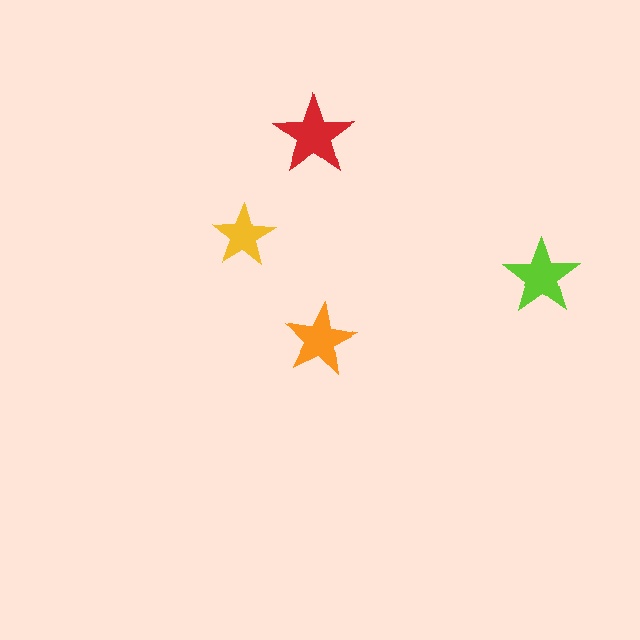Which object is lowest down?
The orange star is bottommost.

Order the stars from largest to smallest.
the red one, the lime one, the orange one, the yellow one.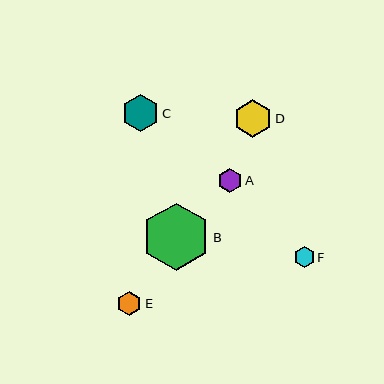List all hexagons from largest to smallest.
From largest to smallest: B, D, C, A, E, F.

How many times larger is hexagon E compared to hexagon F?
Hexagon E is approximately 1.2 times the size of hexagon F.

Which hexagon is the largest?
Hexagon B is the largest with a size of approximately 67 pixels.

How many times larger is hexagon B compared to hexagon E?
Hexagon B is approximately 2.8 times the size of hexagon E.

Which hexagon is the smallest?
Hexagon F is the smallest with a size of approximately 20 pixels.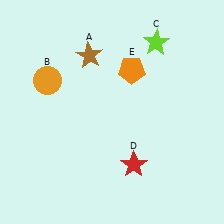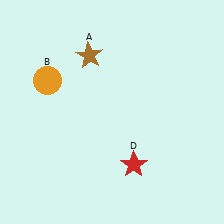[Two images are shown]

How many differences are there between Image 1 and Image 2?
There are 2 differences between the two images.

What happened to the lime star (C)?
The lime star (C) was removed in Image 2. It was in the top-right area of Image 1.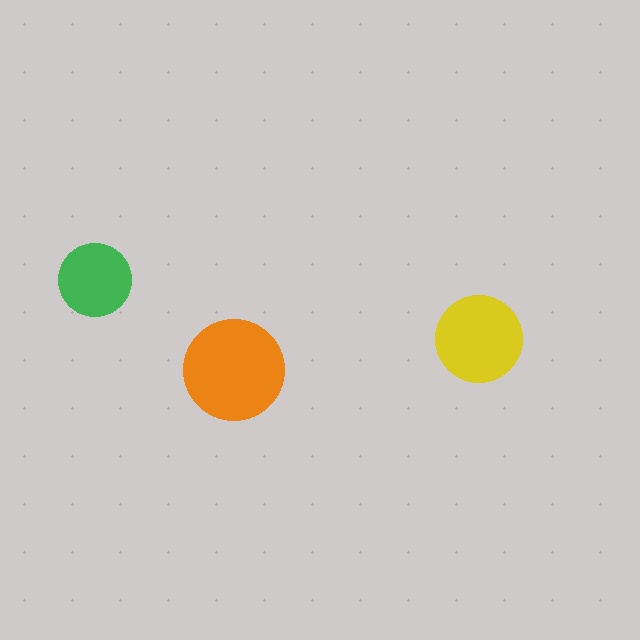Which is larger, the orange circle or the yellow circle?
The orange one.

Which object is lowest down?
The orange circle is bottommost.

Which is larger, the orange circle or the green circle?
The orange one.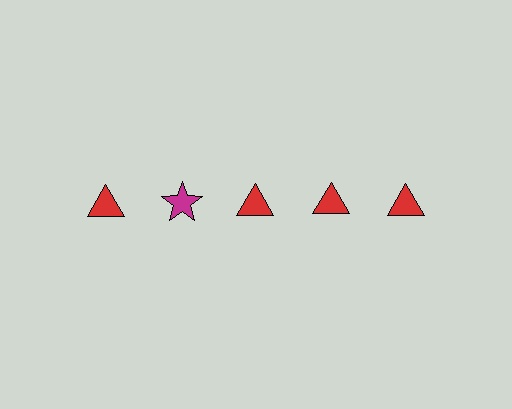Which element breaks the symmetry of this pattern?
The magenta star in the top row, second from left column breaks the symmetry. All other shapes are red triangles.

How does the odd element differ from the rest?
It differs in both color (magenta instead of red) and shape (star instead of triangle).